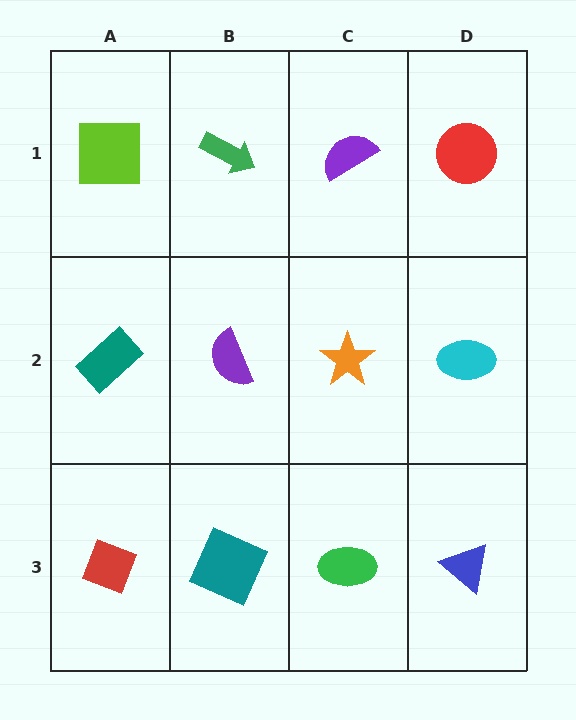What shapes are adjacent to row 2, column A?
A lime square (row 1, column A), a red diamond (row 3, column A), a purple semicircle (row 2, column B).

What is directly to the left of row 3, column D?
A green ellipse.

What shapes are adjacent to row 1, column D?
A cyan ellipse (row 2, column D), a purple semicircle (row 1, column C).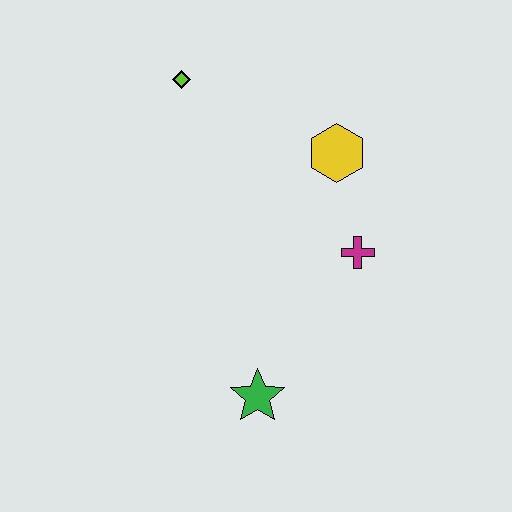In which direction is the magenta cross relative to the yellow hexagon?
The magenta cross is below the yellow hexagon.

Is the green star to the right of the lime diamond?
Yes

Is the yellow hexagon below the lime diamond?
Yes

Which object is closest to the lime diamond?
The yellow hexagon is closest to the lime diamond.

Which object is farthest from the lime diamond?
The green star is farthest from the lime diamond.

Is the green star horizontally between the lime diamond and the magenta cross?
Yes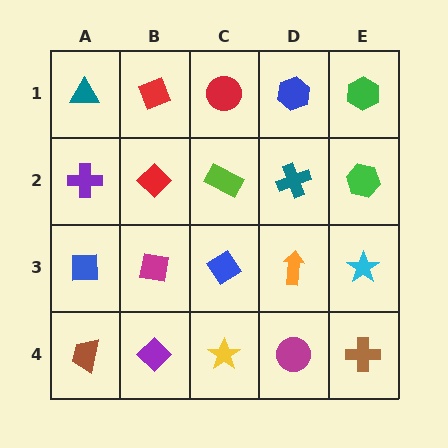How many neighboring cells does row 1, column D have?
3.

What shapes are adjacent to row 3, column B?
A red diamond (row 2, column B), a purple diamond (row 4, column B), a blue square (row 3, column A), a blue diamond (row 3, column C).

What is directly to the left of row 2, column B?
A purple cross.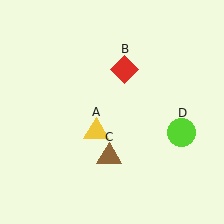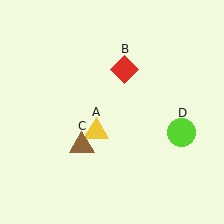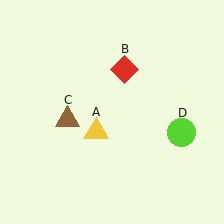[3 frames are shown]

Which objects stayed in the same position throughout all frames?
Yellow triangle (object A) and red diamond (object B) and lime circle (object D) remained stationary.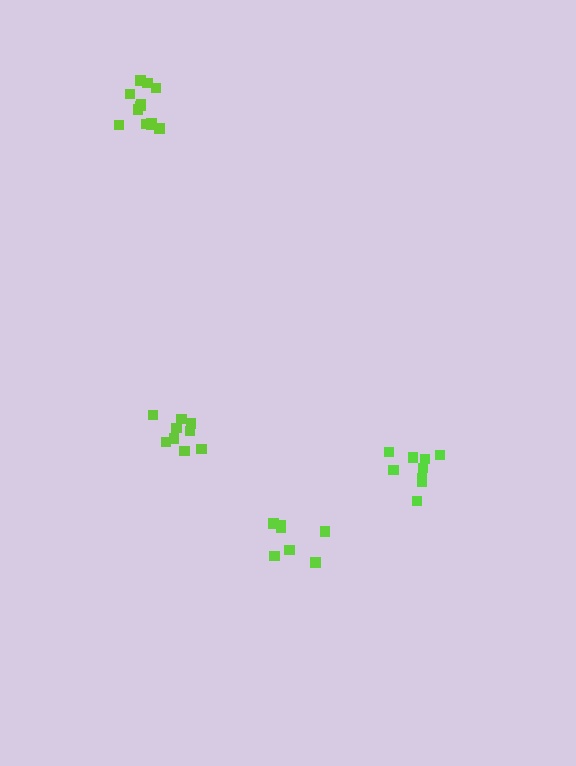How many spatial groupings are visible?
There are 4 spatial groupings.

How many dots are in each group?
Group 1: 9 dots, Group 2: 7 dots, Group 3: 12 dots, Group 4: 9 dots (37 total).